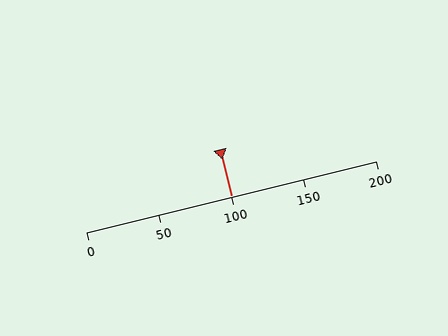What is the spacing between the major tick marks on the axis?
The major ticks are spaced 50 apart.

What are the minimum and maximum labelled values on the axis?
The axis runs from 0 to 200.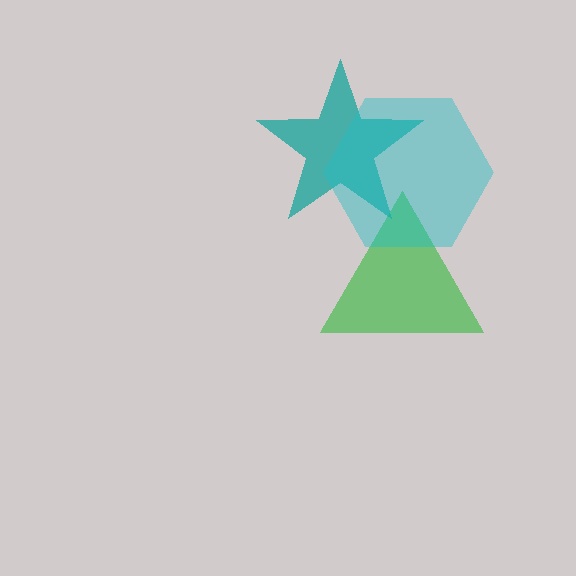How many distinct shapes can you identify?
There are 3 distinct shapes: a green triangle, a teal star, a cyan hexagon.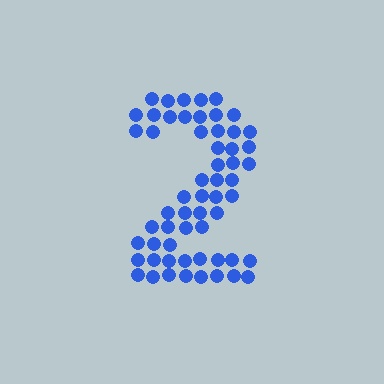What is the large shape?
The large shape is the digit 2.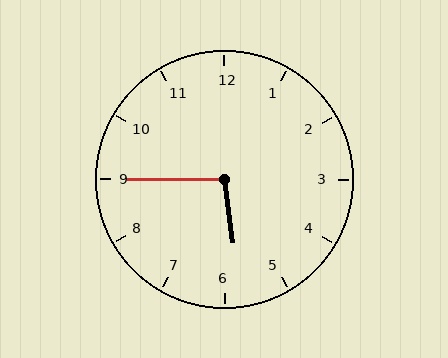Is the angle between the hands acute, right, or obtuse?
It is obtuse.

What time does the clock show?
5:45.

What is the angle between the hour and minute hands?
Approximately 98 degrees.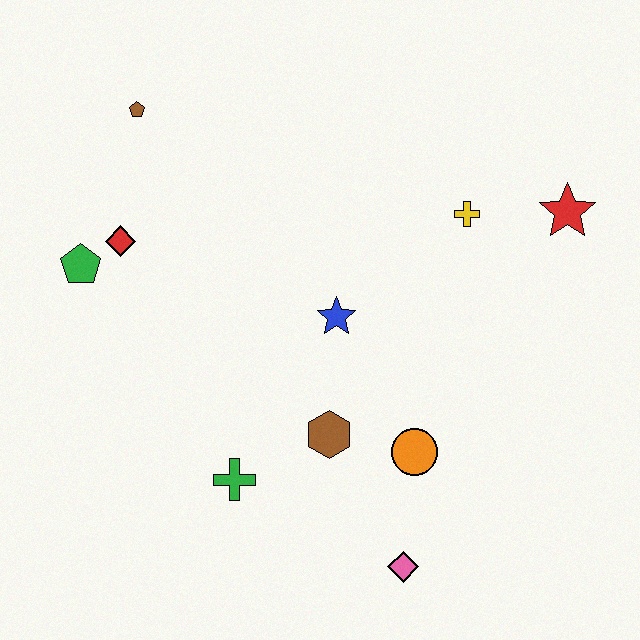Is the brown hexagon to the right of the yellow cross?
No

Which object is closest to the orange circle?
The brown hexagon is closest to the orange circle.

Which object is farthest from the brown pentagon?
The pink diamond is farthest from the brown pentagon.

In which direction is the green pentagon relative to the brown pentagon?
The green pentagon is below the brown pentagon.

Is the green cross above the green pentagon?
No